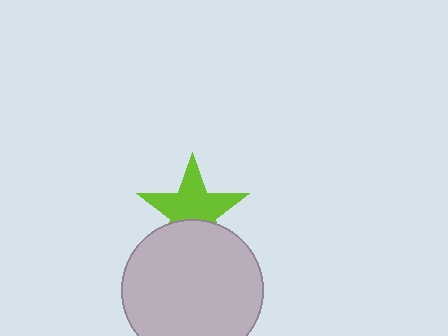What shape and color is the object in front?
The object in front is a light gray circle.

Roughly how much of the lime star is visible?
About half of it is visible (roughly 65%).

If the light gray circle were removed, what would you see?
You would see the complete lime star.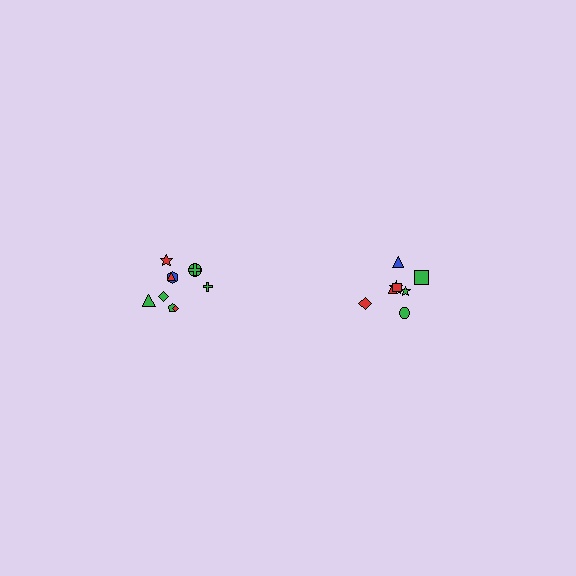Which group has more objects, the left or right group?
The left group.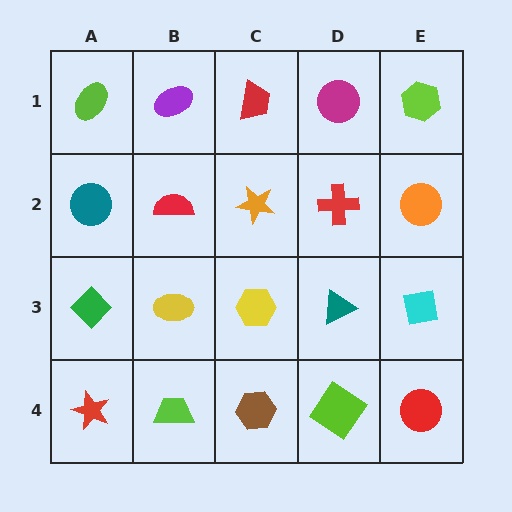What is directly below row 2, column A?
A green diamond.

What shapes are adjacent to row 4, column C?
A yellow hexagon (row 3, column C), a lime trapezoid (row 4, column B), a lime diamond (row 4, column D).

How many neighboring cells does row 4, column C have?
3.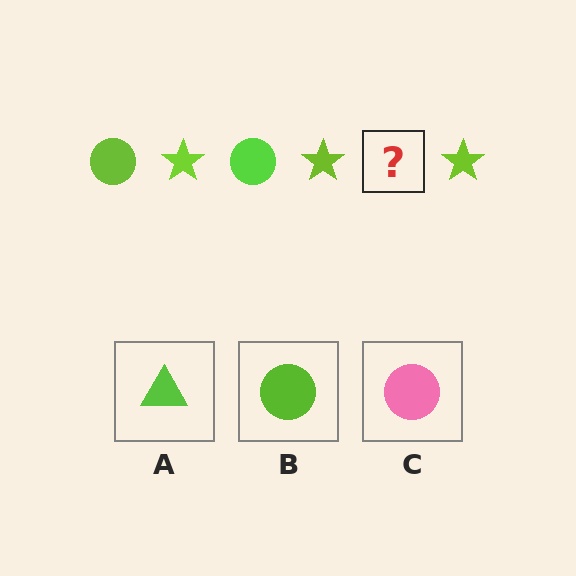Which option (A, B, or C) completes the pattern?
B.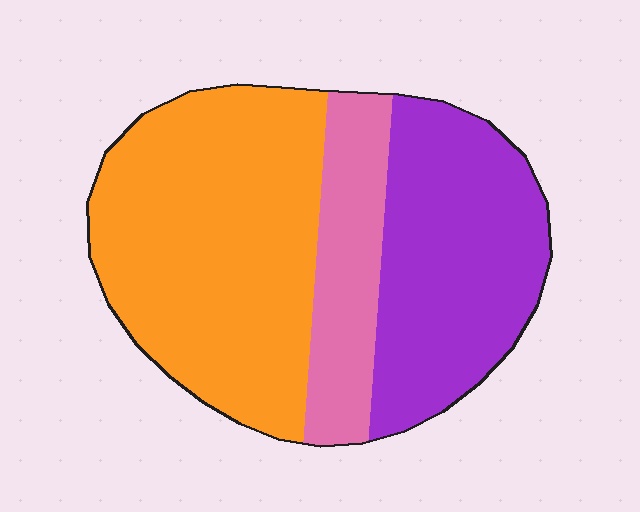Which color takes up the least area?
Pink, at roughly 15%.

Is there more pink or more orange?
Orange.